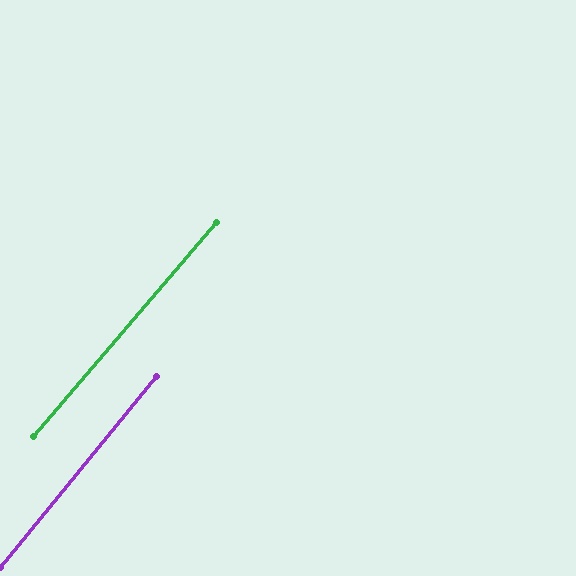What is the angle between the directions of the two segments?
Approximately 1 degree.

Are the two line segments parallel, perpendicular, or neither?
Parallel — their directions differ by only 1.4°.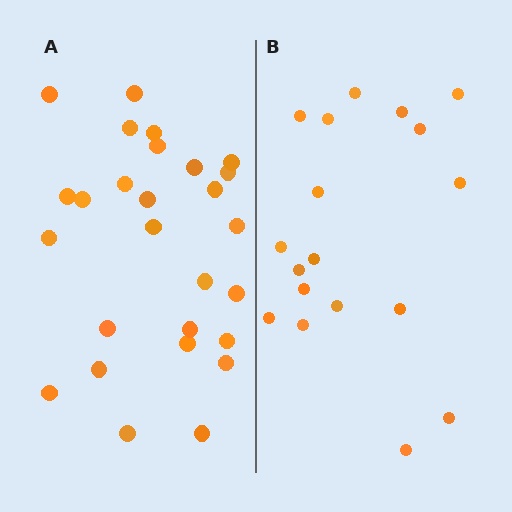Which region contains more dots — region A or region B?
Region A (the left region) has more dots.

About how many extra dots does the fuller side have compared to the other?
Region A has roughly 8 or so more dots than region B.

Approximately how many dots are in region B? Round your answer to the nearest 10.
About 20 dots. (The exact count is 18, which rounds to 20.)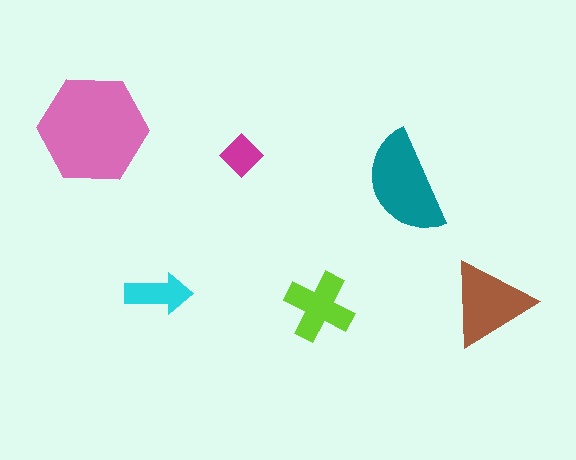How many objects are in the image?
There are 6 objects in the image.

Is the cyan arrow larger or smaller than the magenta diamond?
Larger.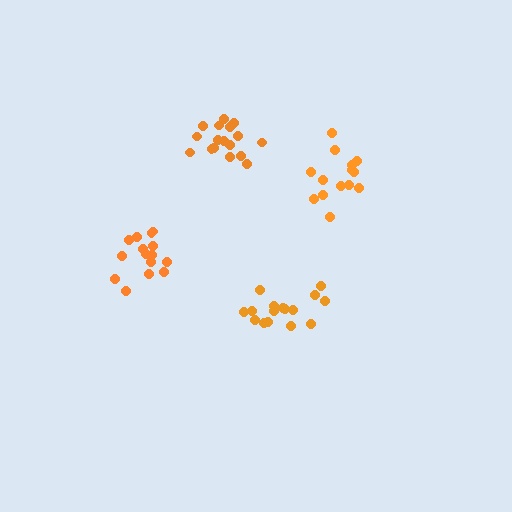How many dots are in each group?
Group 1: 14 dots, Group 2: 15 dots, Group 3: 16 dots, Group 4: 17 dots (62 total).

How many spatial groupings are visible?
There are 4 spatial groupings.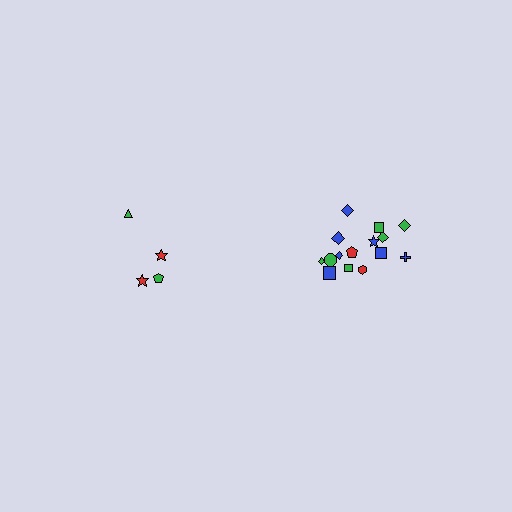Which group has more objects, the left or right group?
The right group.